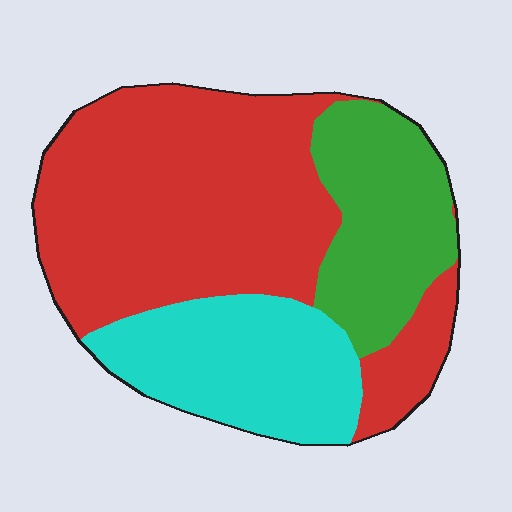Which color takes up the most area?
Red, at roughly 55%.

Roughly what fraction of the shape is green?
Green covers about 20% of the shape.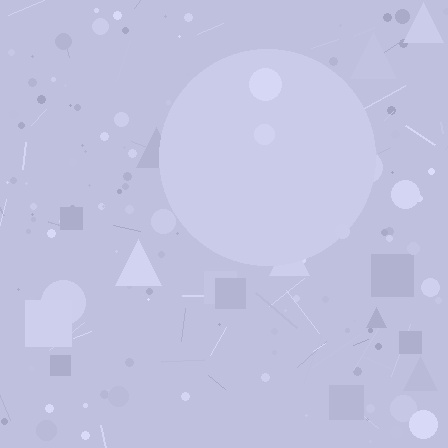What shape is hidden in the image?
A circle is hidden in the image.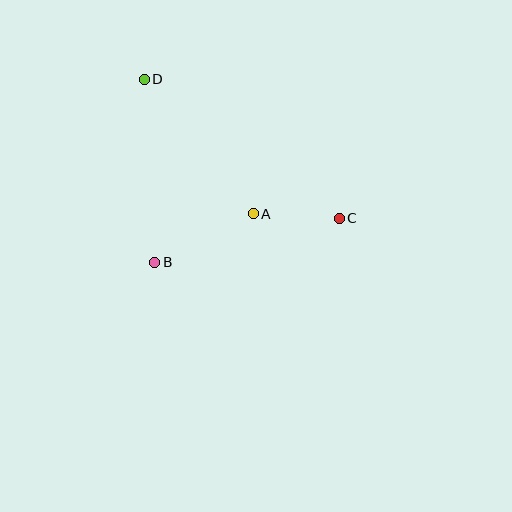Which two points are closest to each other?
Points A and C are closest to each other.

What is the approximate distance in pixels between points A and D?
The distance between A and D is approximately 173 pixels.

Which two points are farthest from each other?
Points C and D are farthest from each other.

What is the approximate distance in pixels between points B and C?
The distance between B and C is approximately 189 pixels.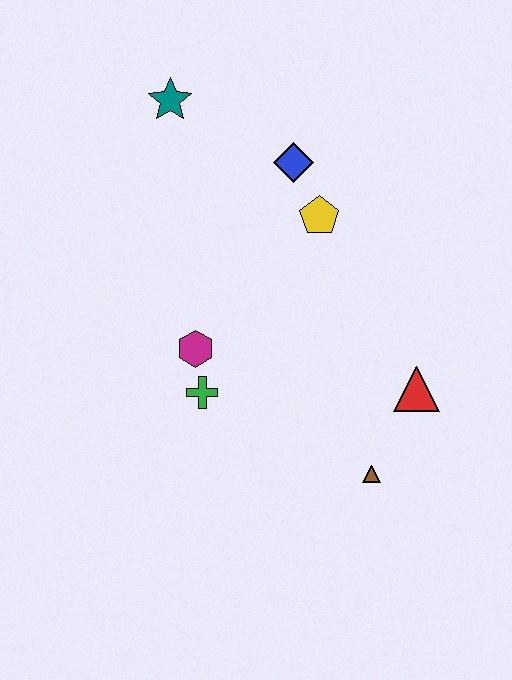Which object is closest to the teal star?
The blue diamond is closest to the teal star.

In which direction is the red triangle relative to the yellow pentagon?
The red triangle is below the yellow pentagon.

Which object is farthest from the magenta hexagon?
The teal star is farthest from the magenta hexagon.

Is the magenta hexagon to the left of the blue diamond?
Yes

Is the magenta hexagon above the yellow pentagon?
No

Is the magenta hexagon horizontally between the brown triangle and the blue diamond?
No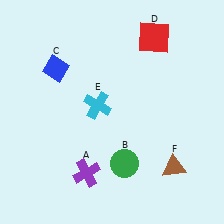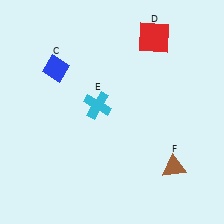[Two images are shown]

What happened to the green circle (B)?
The green circle (B) was removed in Image 2. It was in the bottom-right area of Image 1.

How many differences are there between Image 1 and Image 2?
There are 2 differences between the two images.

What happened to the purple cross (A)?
The purple cross (A) was removed in Image 2. It was in the bottom-left area of Image 1.